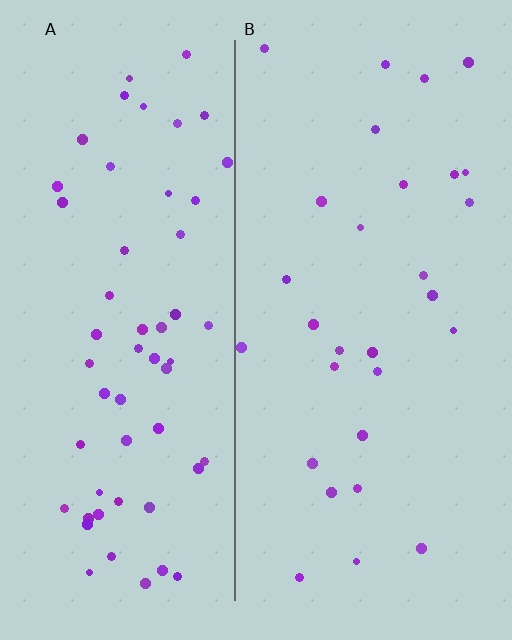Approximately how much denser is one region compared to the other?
Approximately 2.0× — region A over region B.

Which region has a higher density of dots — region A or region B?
A (the left).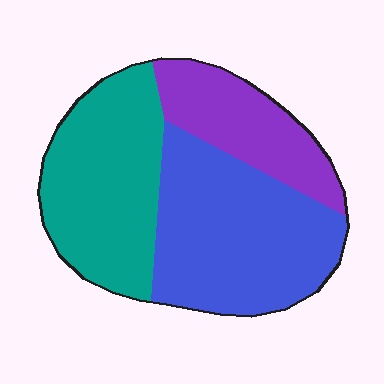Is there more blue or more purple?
Blue.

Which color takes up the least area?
Purple, at roughly 20%.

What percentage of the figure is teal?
Teal takes up between a third and a half of the figure.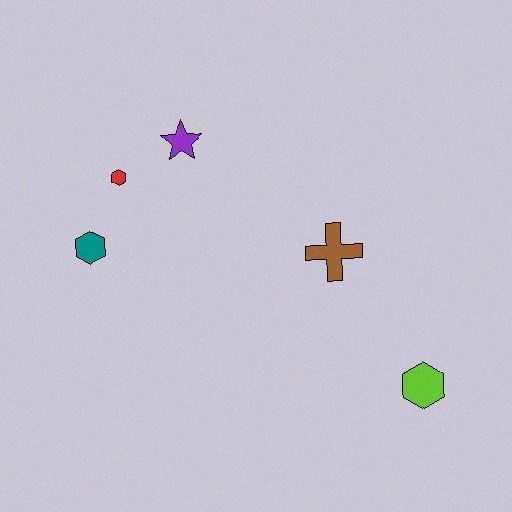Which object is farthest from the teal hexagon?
The lime hexagon is farthest from the teal hexagon.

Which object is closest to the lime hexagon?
The brown cross is closest to the lime hexagon.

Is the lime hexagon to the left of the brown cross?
No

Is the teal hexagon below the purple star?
Yes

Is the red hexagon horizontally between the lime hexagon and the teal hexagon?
Yes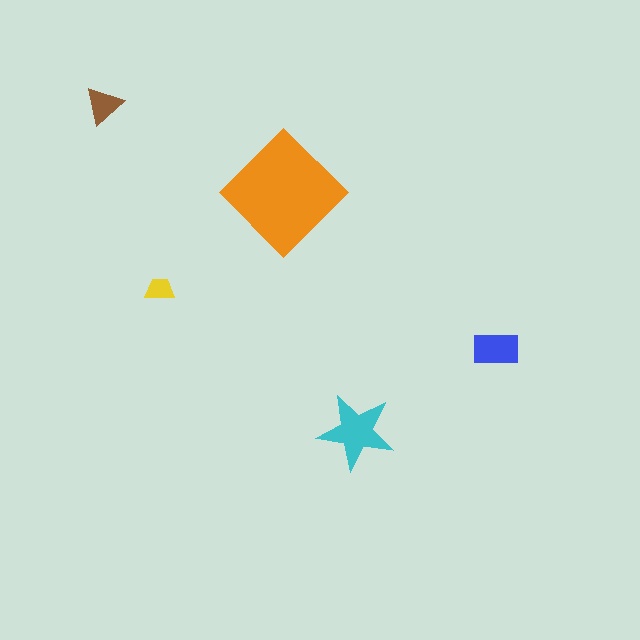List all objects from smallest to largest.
The yellow trapezoid, the brown triangle, the blue rectangle, the cyan star, the orange diamond.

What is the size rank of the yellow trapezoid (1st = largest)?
5th.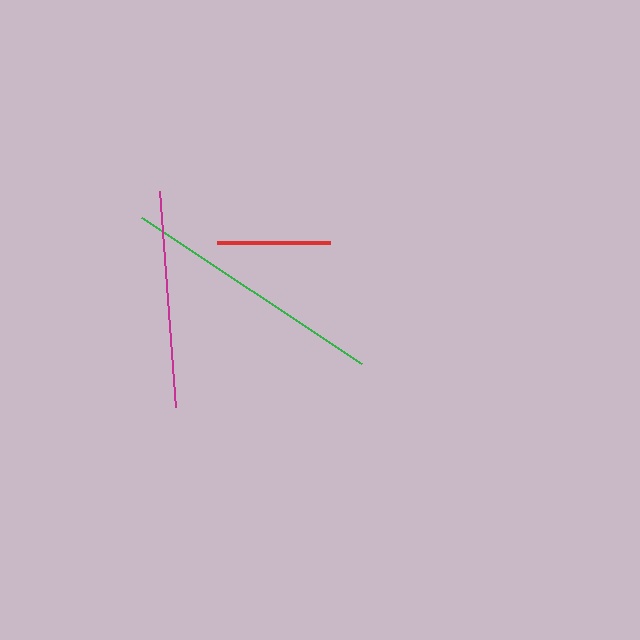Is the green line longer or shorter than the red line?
The green line is longer than the red line.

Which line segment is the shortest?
The red line is the shortest at approximately 113 pixels.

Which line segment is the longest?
The green line is the longest at approximately 264 pixels.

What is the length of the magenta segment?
The magenta segment is approximately 217 pixels long.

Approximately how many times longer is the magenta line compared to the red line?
The magenta line is approximately 1.9 times the length of the red line.